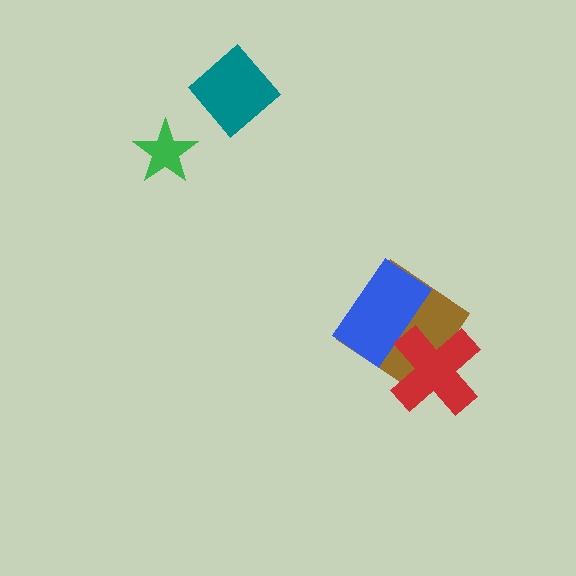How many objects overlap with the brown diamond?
2 objects overlap with the brown diamond.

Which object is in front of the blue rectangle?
The red cross is in front of the blue rectangle.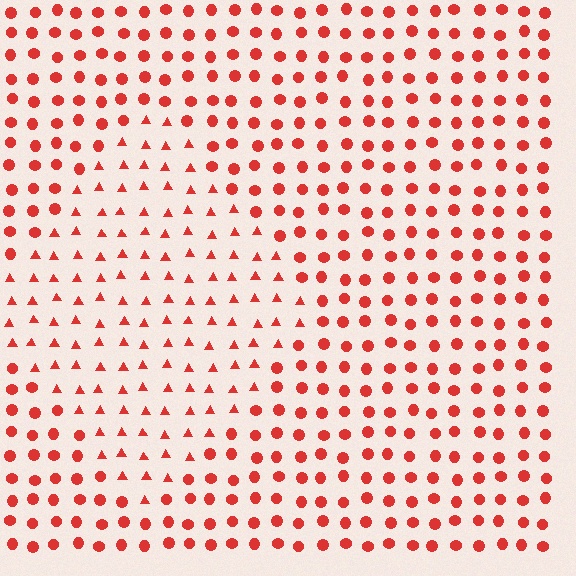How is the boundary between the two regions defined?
The boundary is defined by a change in element shape: triangles inside vs. circles outside. All elements share the same color and spacing.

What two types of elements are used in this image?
The image uses triangles inside the diamond region and circles outside it.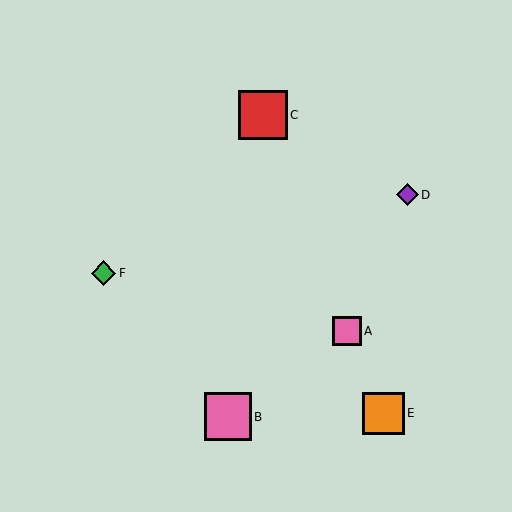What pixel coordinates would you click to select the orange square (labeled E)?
Click at (383, 413) to select the orange square E.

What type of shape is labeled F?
Shape F is a green diamond.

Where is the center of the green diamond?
The center of the green diamond is at (104, 273).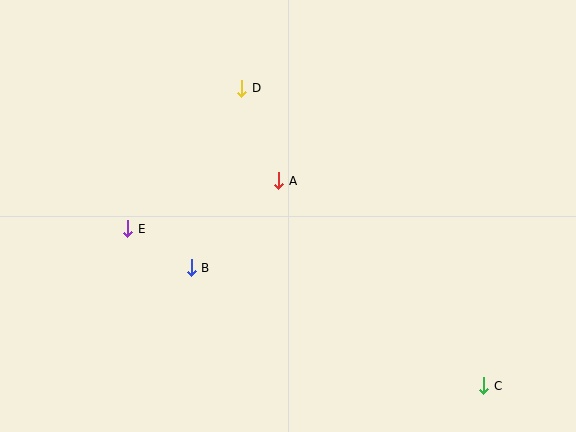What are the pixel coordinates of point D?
Point D is at (242, 88).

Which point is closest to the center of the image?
Point A at (279, 181) is closest to the center.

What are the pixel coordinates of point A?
Point A is at (279, 181).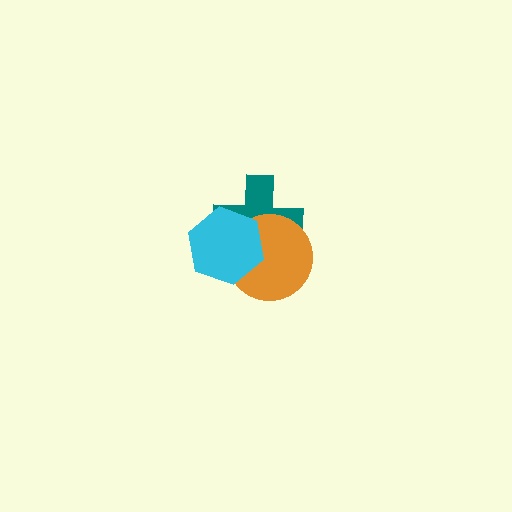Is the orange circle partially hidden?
Yes, it is partially covered by another shape.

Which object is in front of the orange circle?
The cyan hexagon is in front of the orange circle.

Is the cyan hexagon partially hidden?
No, no other shape covers it.